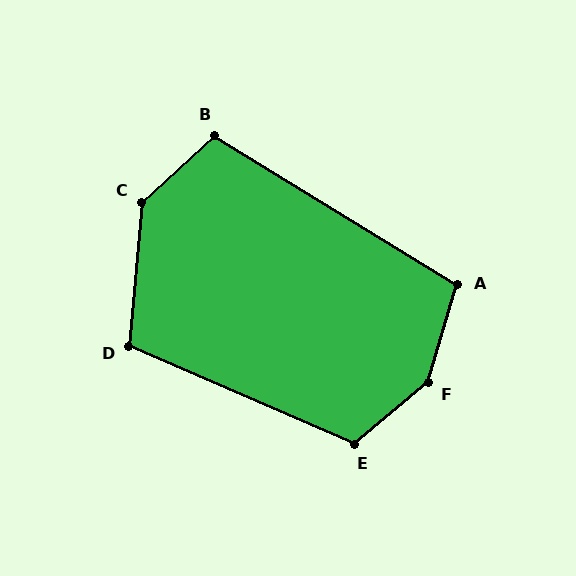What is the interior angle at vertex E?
Approximately 117 degrees (obtuse).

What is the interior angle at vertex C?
Approximately 138 degrees (obtuse).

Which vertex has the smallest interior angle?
A, at approximately 105 degrees.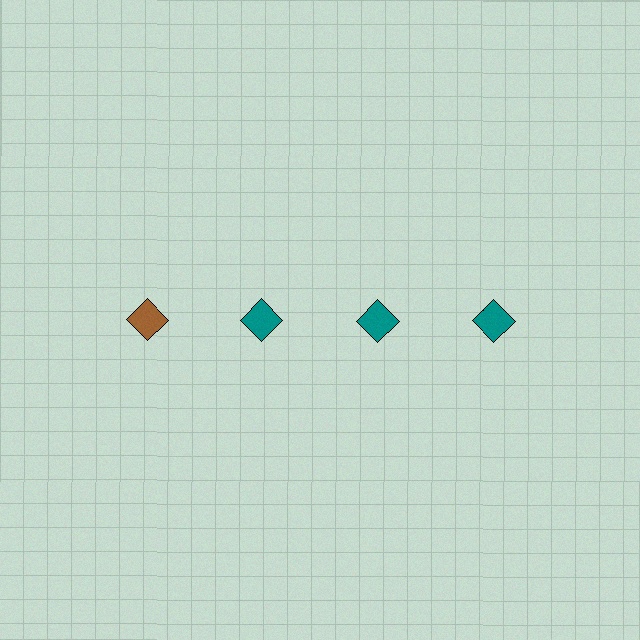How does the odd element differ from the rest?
It has a different color: brown instead of teal.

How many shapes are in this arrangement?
There are 4 shapes arranged in a grid pattern.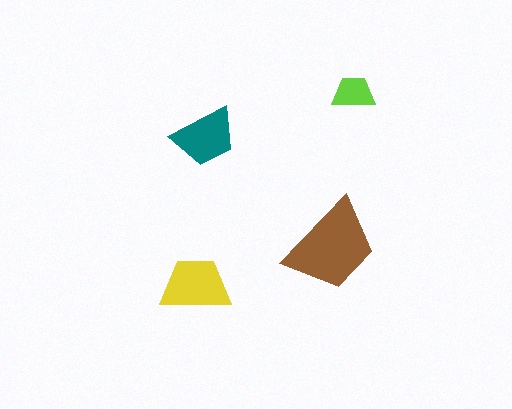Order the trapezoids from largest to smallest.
the brown one, the yellow one, the teal one, the lime one.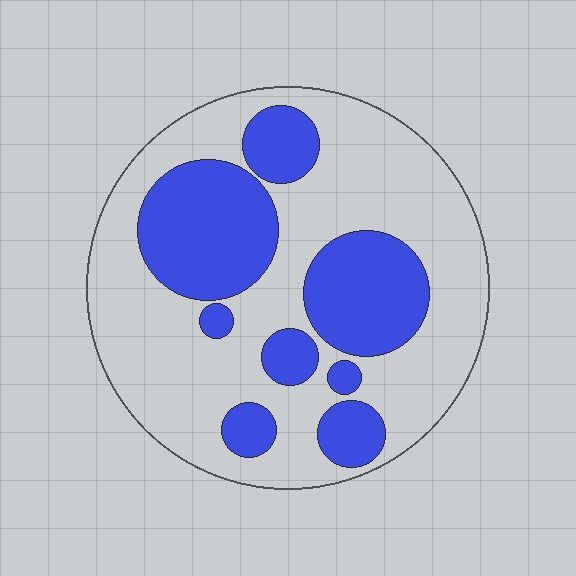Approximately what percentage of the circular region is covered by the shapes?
Approximately 35%.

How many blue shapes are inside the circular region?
8.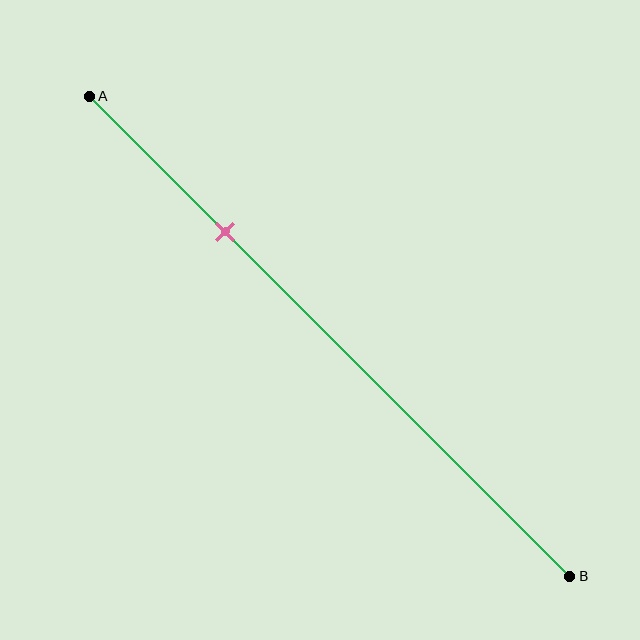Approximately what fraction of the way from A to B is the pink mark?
The pink mark is approximately 30% of the way from A to B.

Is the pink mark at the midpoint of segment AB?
No, the mark is at about 30% from A, not at the 50% midpoint.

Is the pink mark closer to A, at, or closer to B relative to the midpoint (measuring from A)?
The pink mark is closer to point A than the midpoint of segment AB.